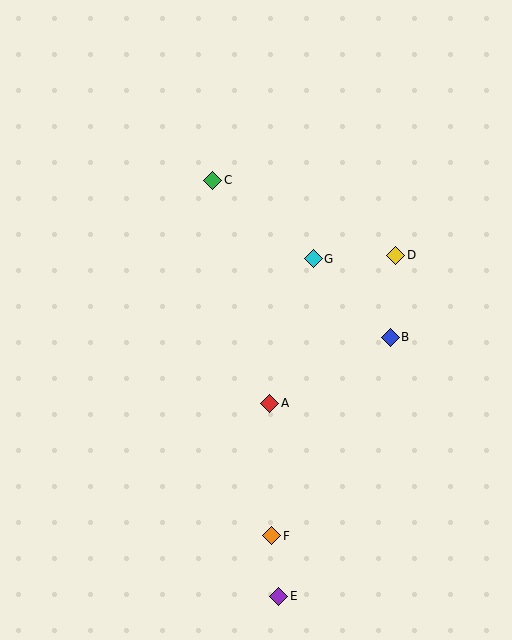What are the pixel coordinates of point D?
Point D is at (396, 255).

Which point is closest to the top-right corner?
Point D is closest to the top-right corner.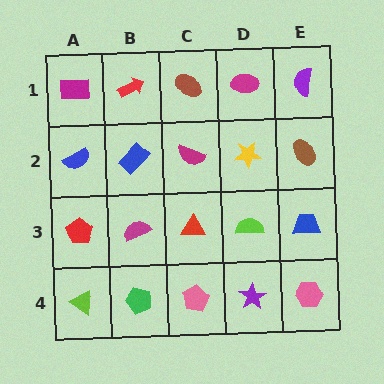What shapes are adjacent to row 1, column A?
A blue semicircle (row 2, column A), a red arrow (row 1, column B).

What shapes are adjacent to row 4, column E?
A blue trapezoid (row 3, column E), a purple star (row 4, column D).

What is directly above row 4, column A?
A red pentagon.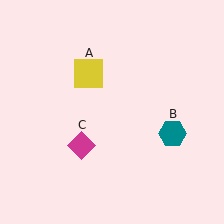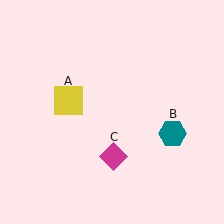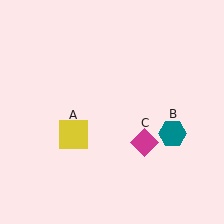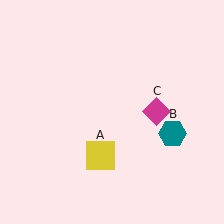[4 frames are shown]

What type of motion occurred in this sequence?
The yellow square (object A), magenta diamond (object C) rotated counterclockwise around the center of the scene.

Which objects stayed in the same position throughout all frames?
Teal hexagon (object B) remained stationary.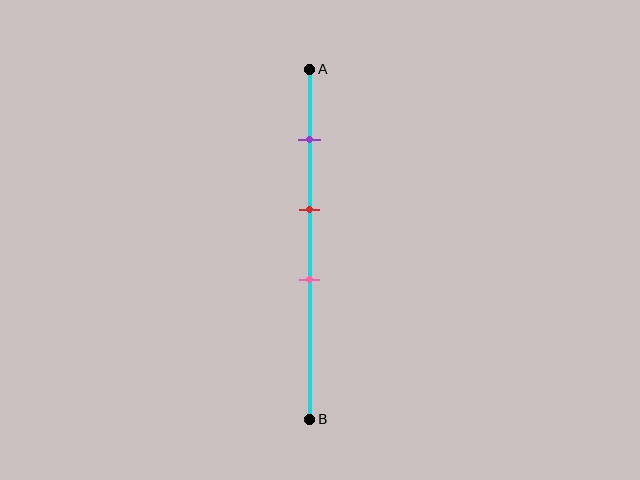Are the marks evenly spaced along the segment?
Yes, the marks are approximately evenly spaced.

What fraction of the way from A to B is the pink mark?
The pink mark is approximately 60% (0.6) of the way from A to B.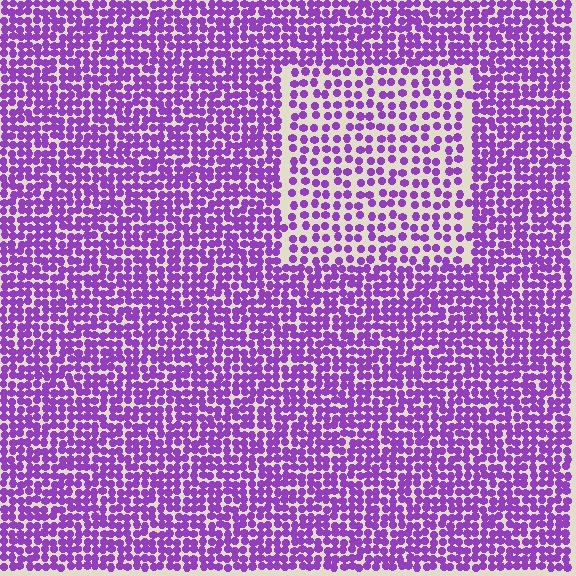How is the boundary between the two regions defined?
The boundary is defined by a change in element density (approximately 1.8x ratio). All elements are the same color, size, and shape.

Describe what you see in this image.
The image contains small purple elements arranged at two different densities. A rectangle-shaped region is visible where the elements are less densely packed than the surrounding area.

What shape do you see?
I see a rectangle.